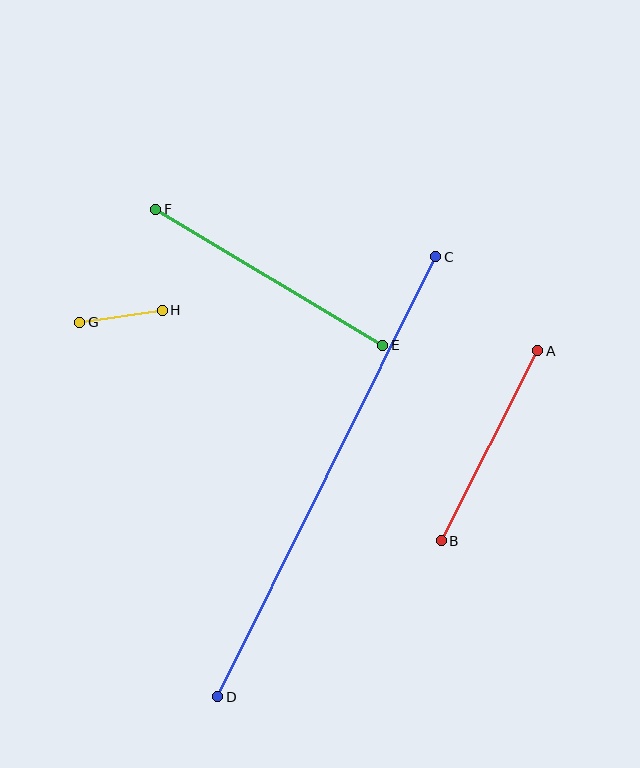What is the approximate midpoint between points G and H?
The midpoint is at approximately (121, 316) pixels.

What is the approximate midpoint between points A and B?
The midpoint is at approximately (490, 446) pixels.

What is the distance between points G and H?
The distance is approximately 83 pixels.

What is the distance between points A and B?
The distance is approximately 213 pixels.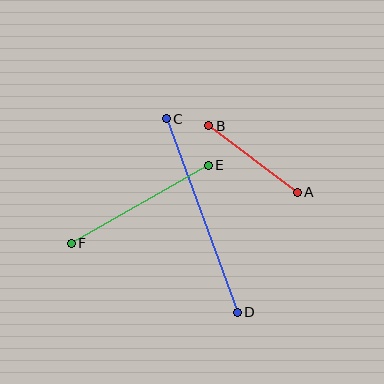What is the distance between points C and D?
The distance is approximately 206 pixels.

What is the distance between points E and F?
The distance is approximately 158 pixels.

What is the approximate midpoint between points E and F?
The midpoint is at approximately (140, 204) pixels.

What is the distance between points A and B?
The distance is approximately 111 pixels.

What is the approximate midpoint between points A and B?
The midpoint is at approximately (253, 159) pixels.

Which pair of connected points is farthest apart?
Points C and D are farthest apart.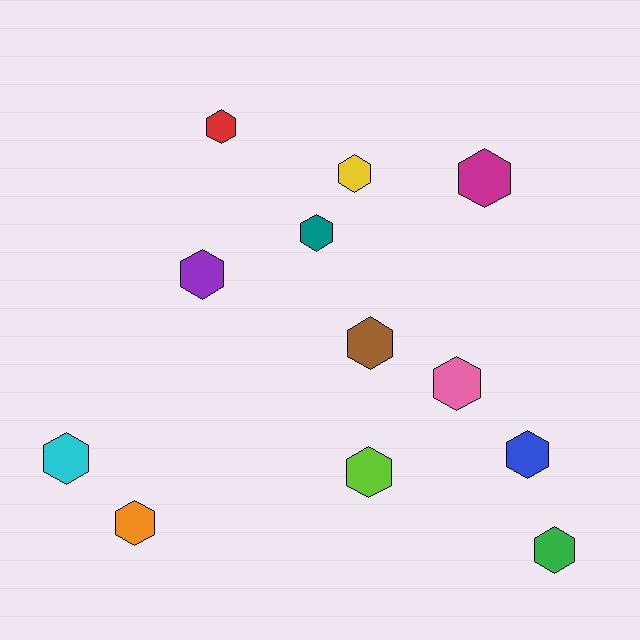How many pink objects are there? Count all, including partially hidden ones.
There is 1 pink object.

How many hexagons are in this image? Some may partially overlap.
There are 12 hexagons.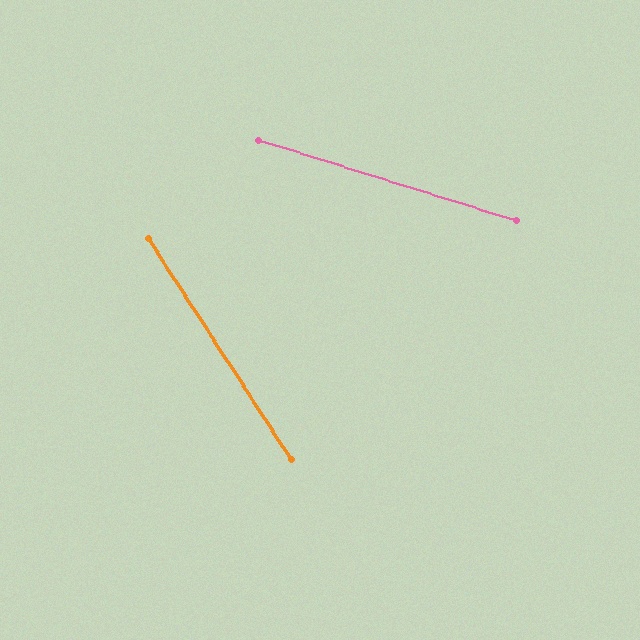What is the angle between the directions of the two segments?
Approximately 40 degrees.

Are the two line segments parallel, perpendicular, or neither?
Neither parallel nor perpendicular — they differ by about 40°.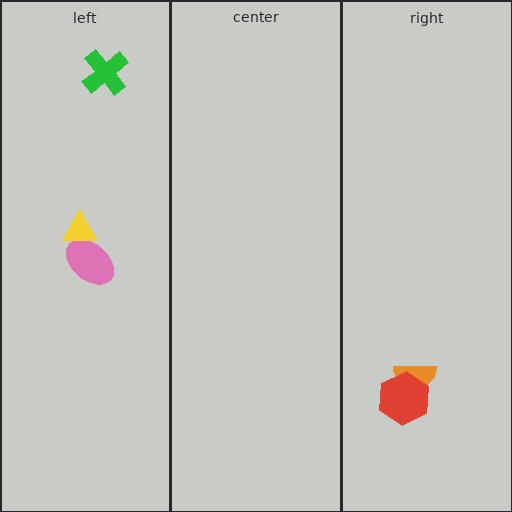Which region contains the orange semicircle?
The right region.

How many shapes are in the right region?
2.